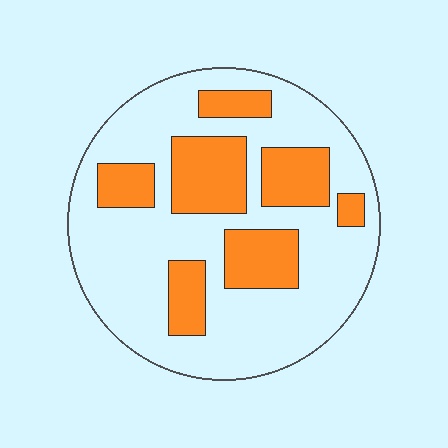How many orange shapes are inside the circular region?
7.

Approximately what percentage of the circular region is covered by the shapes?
Approximately 30%.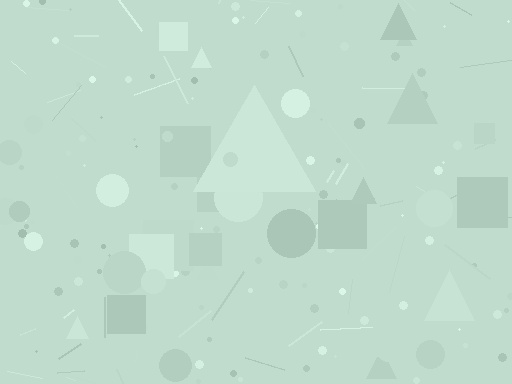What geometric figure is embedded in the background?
A triangle is embedded in the background.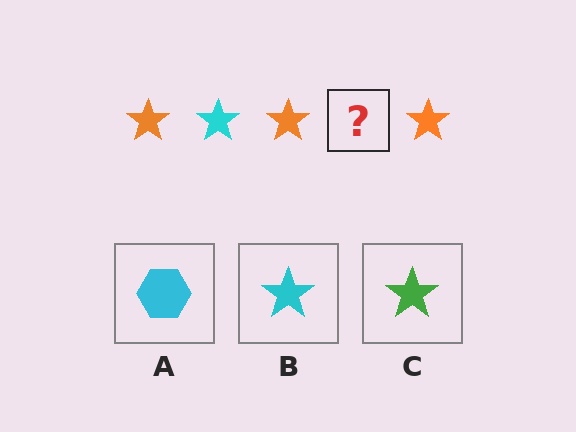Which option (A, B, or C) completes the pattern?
B.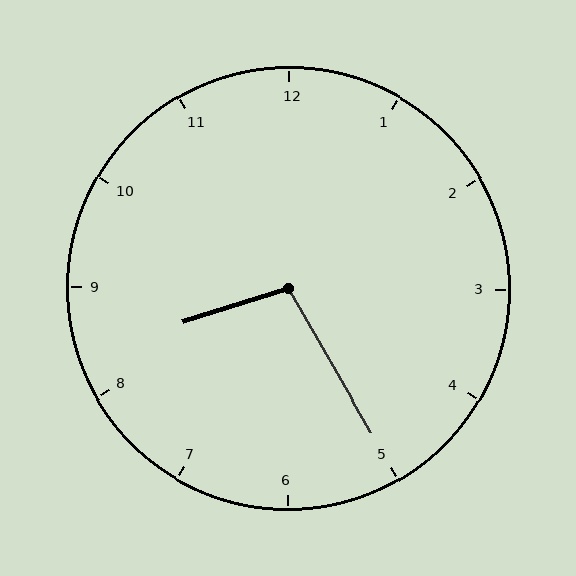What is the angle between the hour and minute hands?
Approximately 102 degrees.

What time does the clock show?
8:25.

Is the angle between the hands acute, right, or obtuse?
It is obtuse.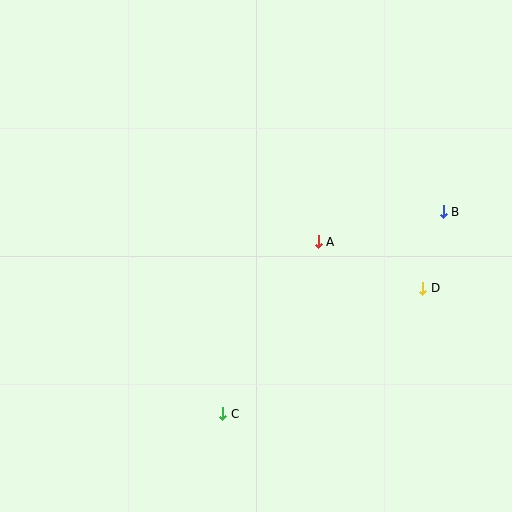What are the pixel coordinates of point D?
Point D is at (423, 288).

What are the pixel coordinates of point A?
Point A is at (318, 242).